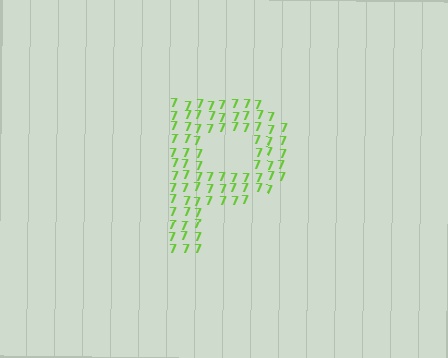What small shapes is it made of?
It is made of small digit 7's.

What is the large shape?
The large shape is the letter P.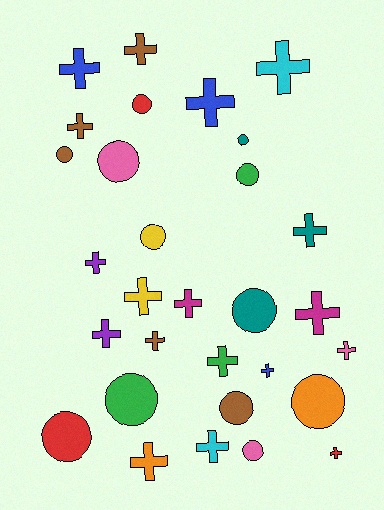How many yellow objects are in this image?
There are 2 yellow objects.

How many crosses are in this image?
There are 18 crosses.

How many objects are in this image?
There are 30 objects.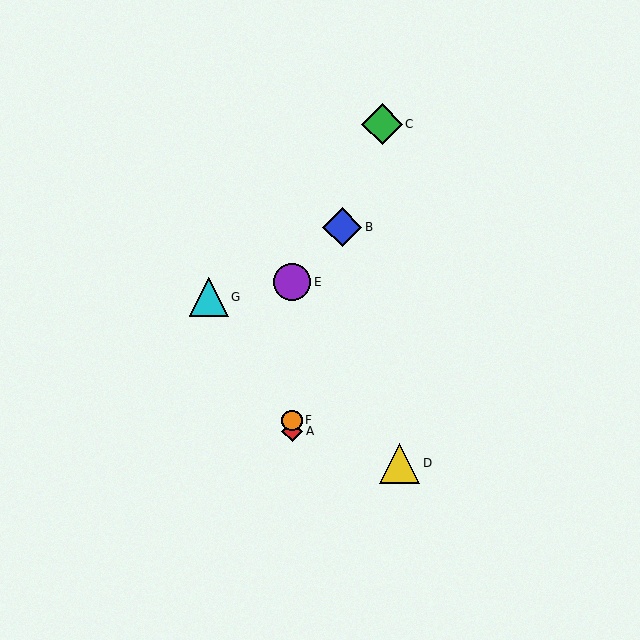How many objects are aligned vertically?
3 objects (A, E, F) are aligned vertically.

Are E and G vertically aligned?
No, E is at x≈292 and G is at x≈209.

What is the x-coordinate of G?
Object G is at x≈209.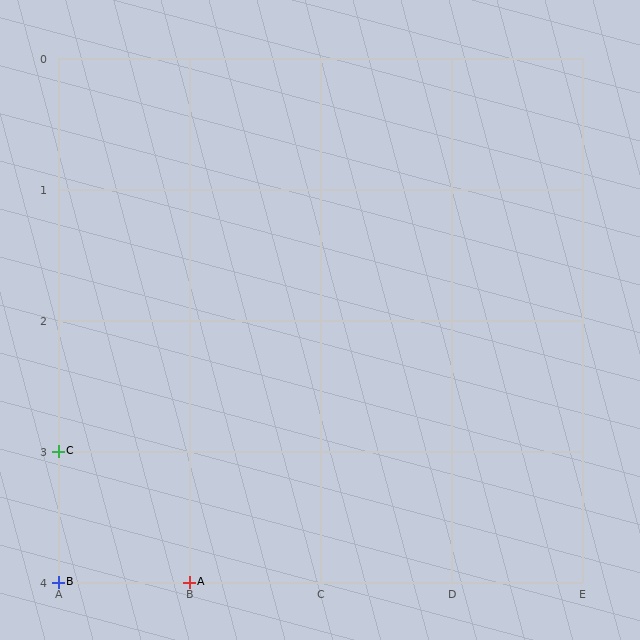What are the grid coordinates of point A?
Point A is at grid coordinates (B, 4).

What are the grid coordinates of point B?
Point B is at grid coordinates (A, 4).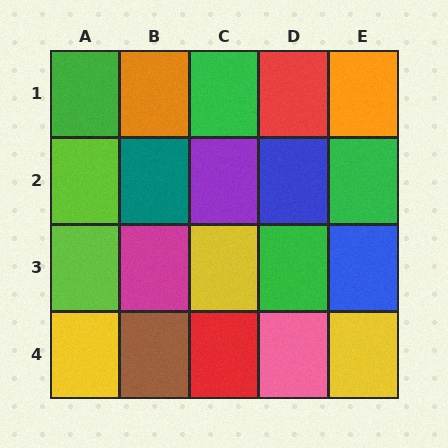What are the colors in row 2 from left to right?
Lime, teal, purple, blue, green.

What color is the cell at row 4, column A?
Yellow.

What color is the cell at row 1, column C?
Green.